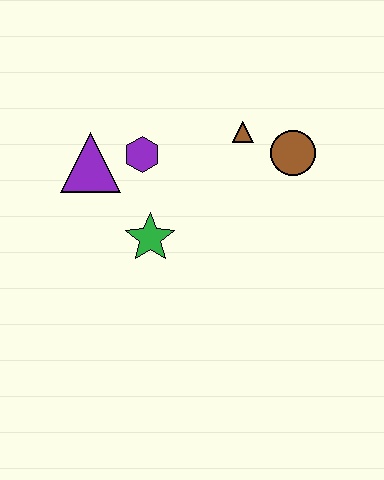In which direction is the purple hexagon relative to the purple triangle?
The purple hexagon is to the right of the purple triangle.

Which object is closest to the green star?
The purple hexagon is closest to the green star.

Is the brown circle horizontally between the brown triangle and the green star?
No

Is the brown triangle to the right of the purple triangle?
Yes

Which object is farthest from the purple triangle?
The brown circle is farthest from the purple triangle.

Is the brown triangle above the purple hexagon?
Yes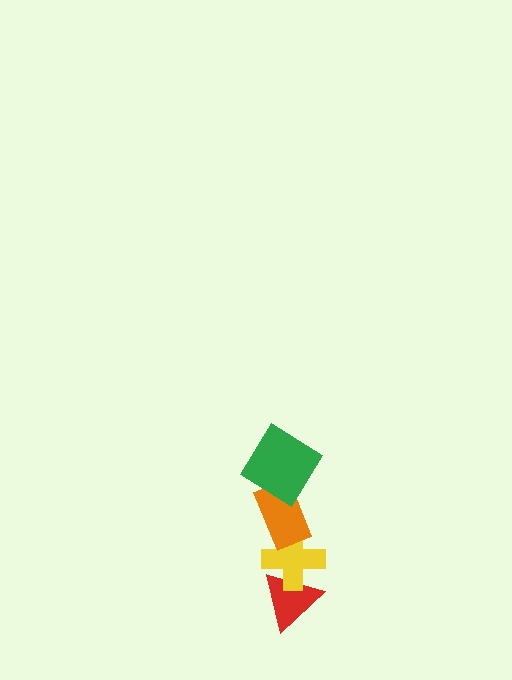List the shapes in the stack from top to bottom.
From top to bottom: the green diamond, the orange rectangle, the yellow cross, the red triangle.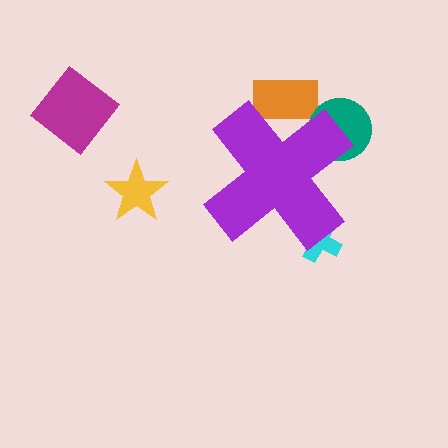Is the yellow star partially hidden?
No, the yellow star is fully visible.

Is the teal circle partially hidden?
Yes, the teal circle is partially hidden behind the purple cross.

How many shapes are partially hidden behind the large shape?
3 shapes are partially hidden.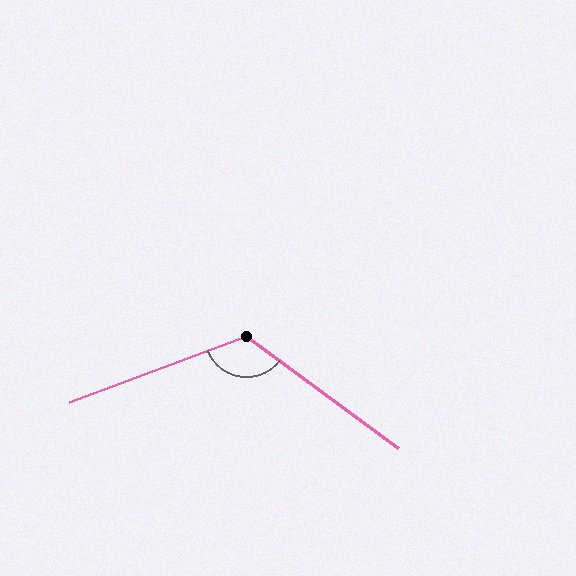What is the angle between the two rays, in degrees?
Approximately 123 degrees.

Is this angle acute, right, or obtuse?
It is obtuse.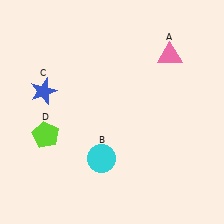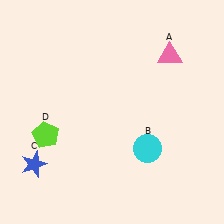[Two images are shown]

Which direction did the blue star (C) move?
The blue star (C) moved down.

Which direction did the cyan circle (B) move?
The cyan circle (B) moved right.